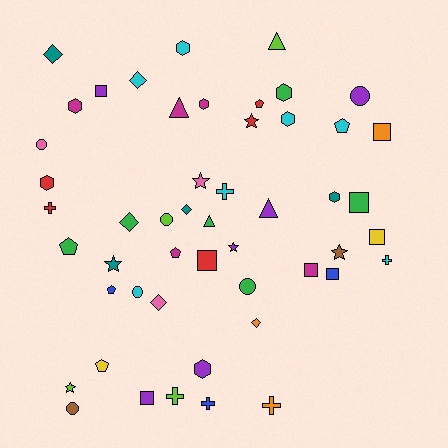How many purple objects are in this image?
There are 6 purple objects.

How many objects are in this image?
There are 50 objects.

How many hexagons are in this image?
There are 8 hexagons.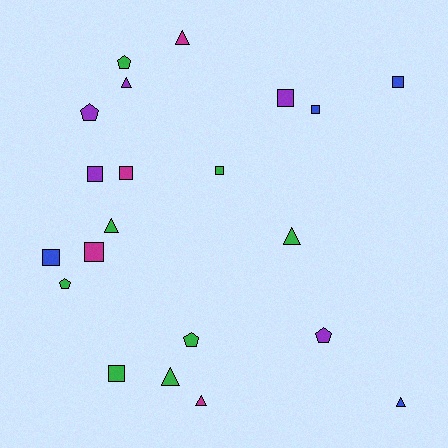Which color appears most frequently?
Green, with 8 objects.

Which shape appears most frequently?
Square, with 9 objects.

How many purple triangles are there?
There is 1 purple triangle.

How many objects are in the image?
There are 21 objects.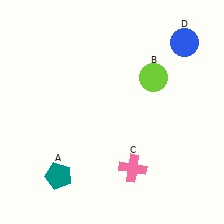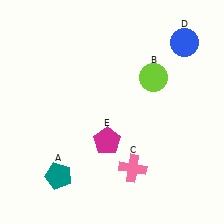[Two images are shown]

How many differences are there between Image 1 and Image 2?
There is 1 difference between the two images.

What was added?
A magenta pentagon (E) was added in Image 2.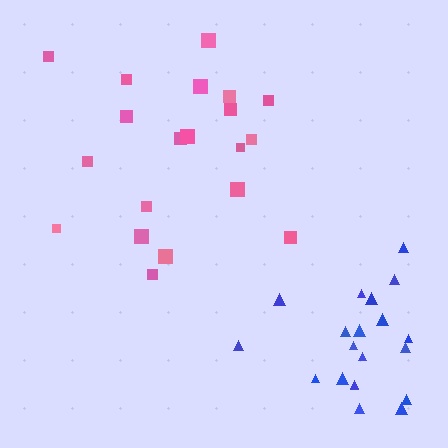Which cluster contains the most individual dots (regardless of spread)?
Pink (20).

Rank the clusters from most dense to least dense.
blue, pink.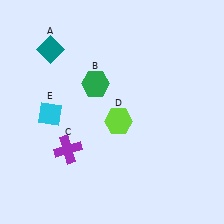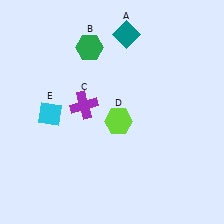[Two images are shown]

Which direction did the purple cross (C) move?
The purple cross (C) moved up.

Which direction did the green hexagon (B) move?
The green hexagon (B) moved up.